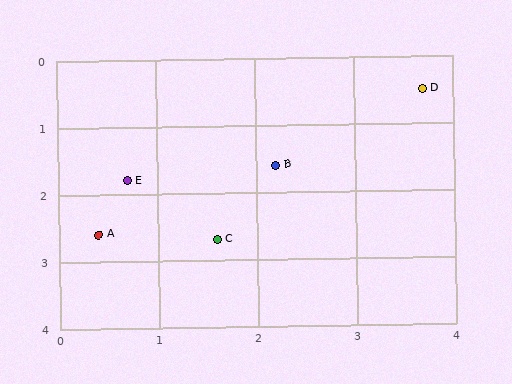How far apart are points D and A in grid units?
Points D and A are about 3.9 grid units apart.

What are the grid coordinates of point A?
Point A is at approximately (0.4, 2.6).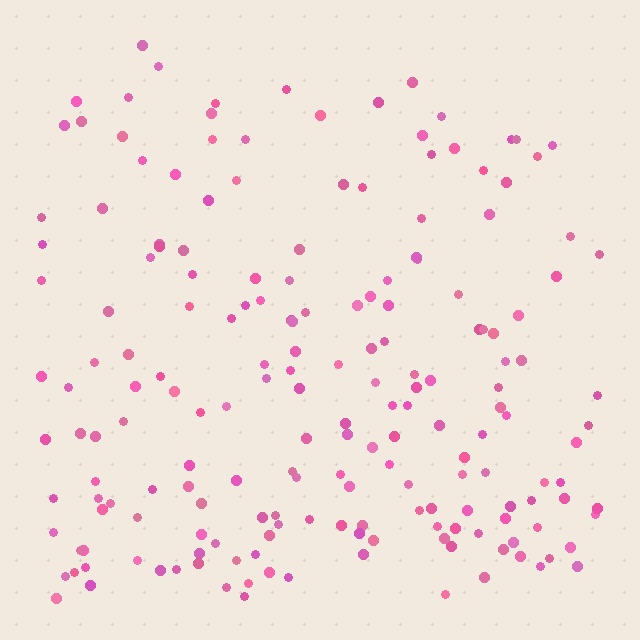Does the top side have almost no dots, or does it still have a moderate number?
Still a moderate number, just noticeably fewer than the bottom.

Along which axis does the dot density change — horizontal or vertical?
Vertical.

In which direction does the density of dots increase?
From top to bottom, with the bottom side densest.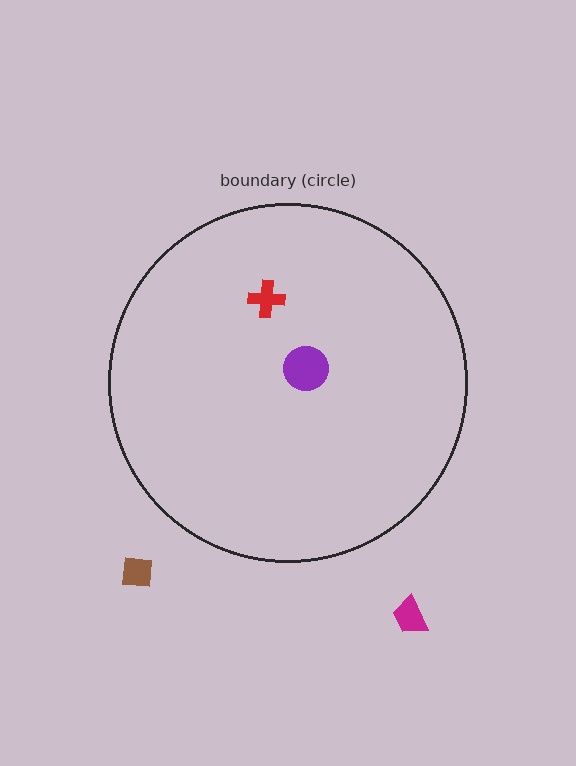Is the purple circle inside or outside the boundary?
Inside.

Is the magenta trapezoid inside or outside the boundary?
Outside.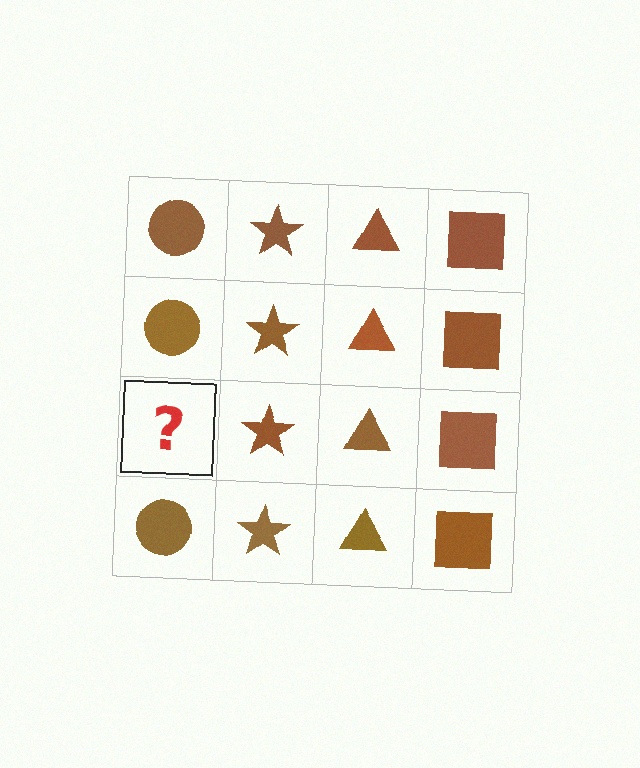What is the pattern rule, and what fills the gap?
The rule is that each column has a consistent shape. The gap should be filled with a brown circle.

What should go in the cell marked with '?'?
The missing cell should contain a brown circle.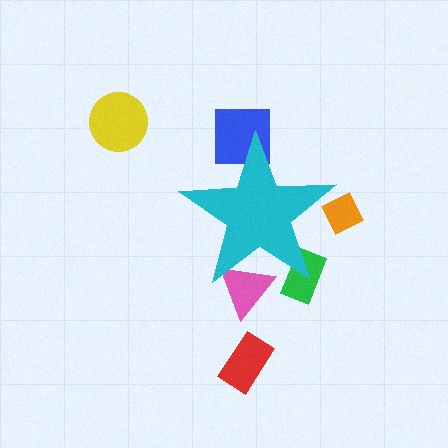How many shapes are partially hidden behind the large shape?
4 shapes are partially hidden.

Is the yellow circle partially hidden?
No, the yellow circle is fully visible.